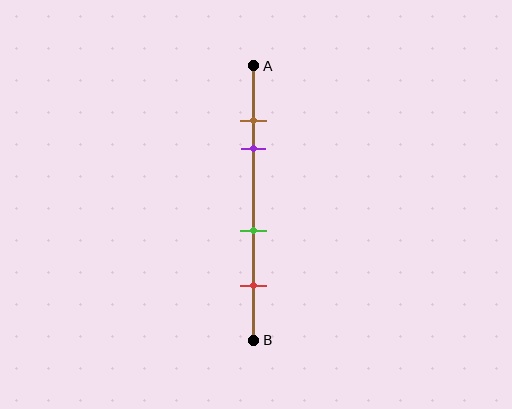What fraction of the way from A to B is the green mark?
The green mark is approximately 60% (0.6) of the way from A to B.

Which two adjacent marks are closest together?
The brown and purple marks are the closest adjacent pair.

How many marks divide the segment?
There are 4 marks dividing the segment.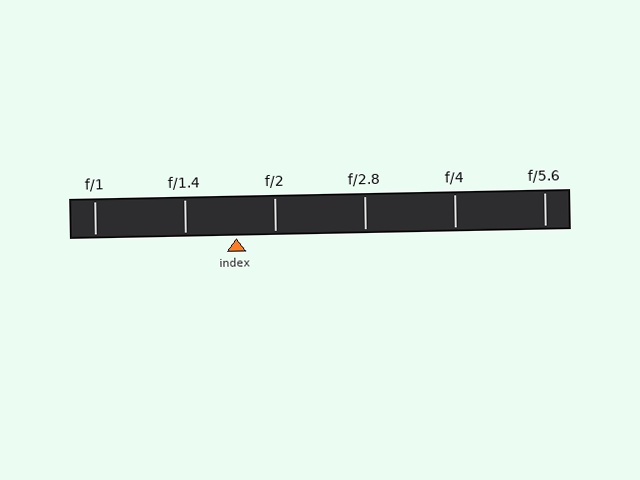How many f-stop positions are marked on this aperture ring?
There are 6 f-stop positions marked.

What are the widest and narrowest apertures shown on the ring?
The widest aperture shown is f/1 and the narrowest is f/5.6.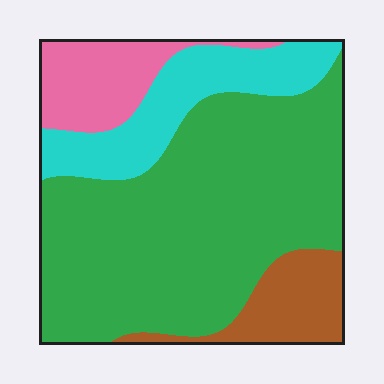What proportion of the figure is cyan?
Cyan covers 17% of the figure.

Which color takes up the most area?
Green, at roughly 60%.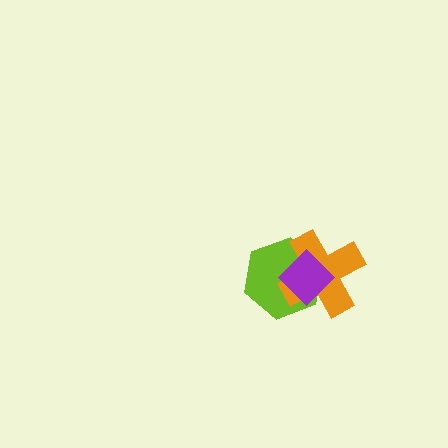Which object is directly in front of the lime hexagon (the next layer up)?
The orange cross is directly in front of the lime hexagon.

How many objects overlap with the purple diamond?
2 objects overlap with the purple diamond.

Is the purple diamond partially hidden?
No, no other shape covers it.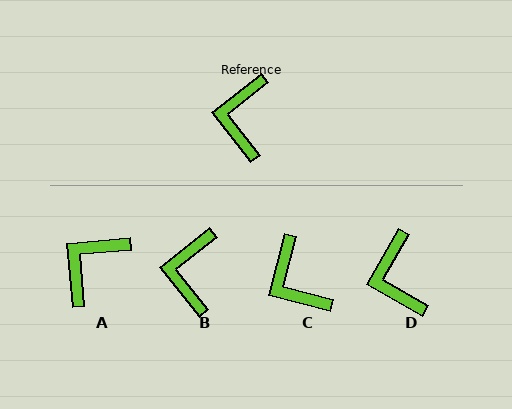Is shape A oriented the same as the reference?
No, it is off by about 34 degrees.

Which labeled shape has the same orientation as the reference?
B.